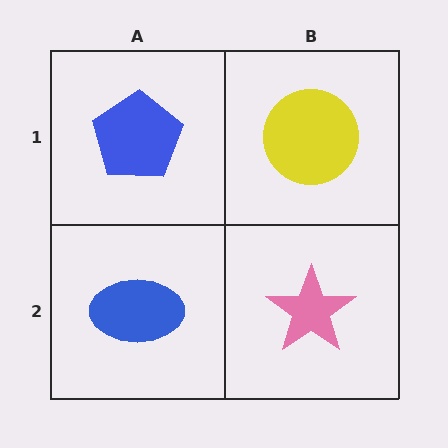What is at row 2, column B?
A pink star.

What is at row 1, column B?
A yellow circle.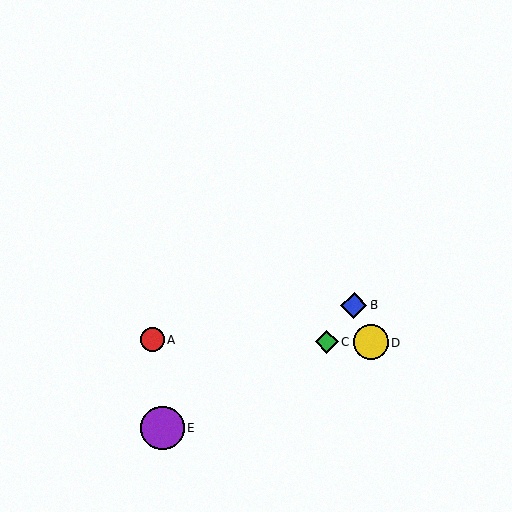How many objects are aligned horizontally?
3 objects (A, C, D) are aligned horizontally.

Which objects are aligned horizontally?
Objects A, C, D are aligned horizontally.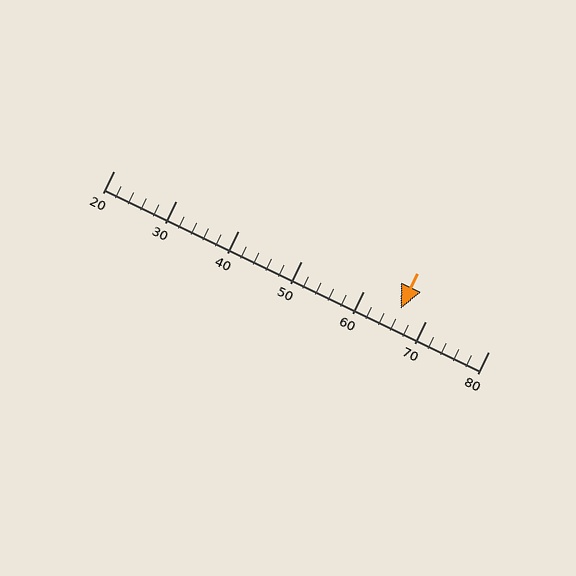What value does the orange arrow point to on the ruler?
The orange arrow points to approximately 66.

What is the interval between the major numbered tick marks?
The major tick marks are spaced 10 units apart.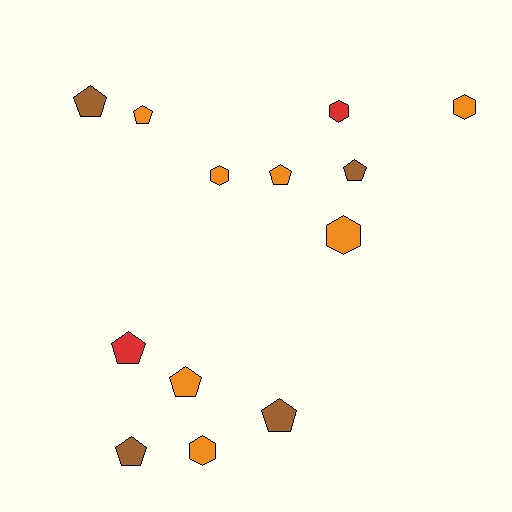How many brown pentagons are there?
There are 4 brown pentagons.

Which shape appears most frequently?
Pentagon, with 8 objects.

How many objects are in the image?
There are 13 objects.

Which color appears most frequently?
Orange, with 7 objects.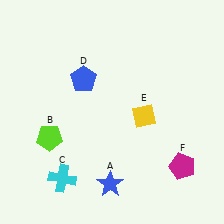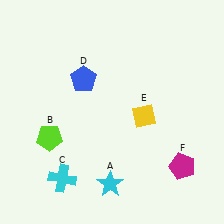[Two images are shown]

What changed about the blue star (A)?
In Image 1, A is blue. In Image 2, it changed to cyan.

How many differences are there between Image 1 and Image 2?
There is 1 difference between the two images.